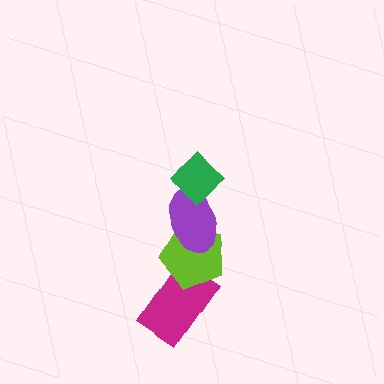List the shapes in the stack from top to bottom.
From top to bottom: the green diamond, the purple ellipse, the lime pentagon, the magenta rectangle.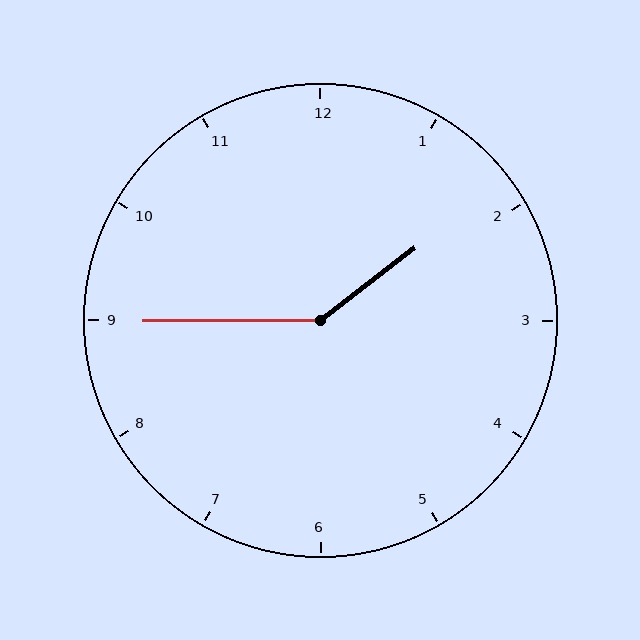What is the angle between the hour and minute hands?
Approximately 142 degrees.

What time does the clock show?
1:45.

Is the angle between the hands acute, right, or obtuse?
It is obtuse.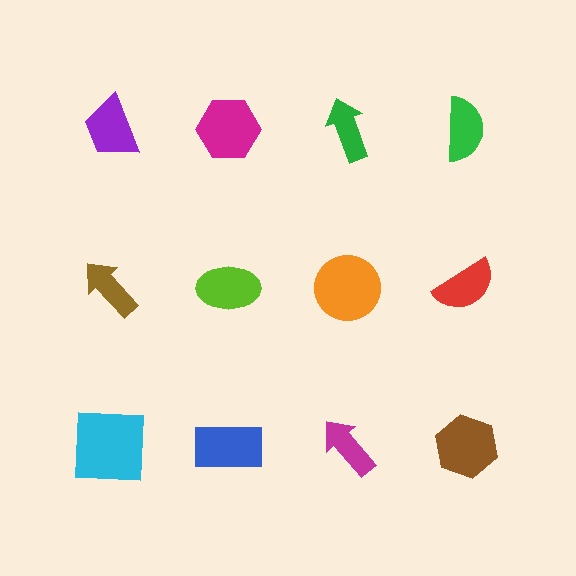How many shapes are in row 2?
4 shapes.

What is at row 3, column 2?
A blue rectangle.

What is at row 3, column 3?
A magenta arrow.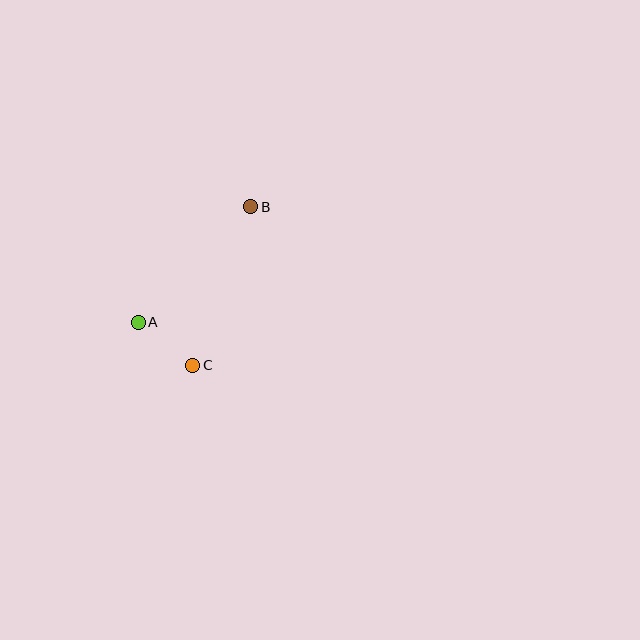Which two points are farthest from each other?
Points B and C are farthest from each other.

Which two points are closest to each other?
Points A and C are closest to each other.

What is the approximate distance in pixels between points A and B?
The distance between A and B is approximately 161 pixels.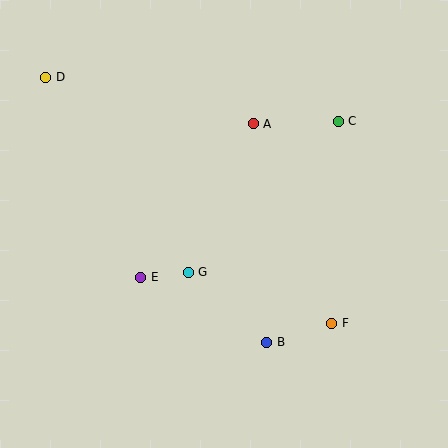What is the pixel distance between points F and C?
The distance between F and C is 202 pixels.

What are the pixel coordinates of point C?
Point C is at (338, 121).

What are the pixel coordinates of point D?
Point D is at (46, 77).